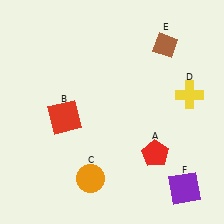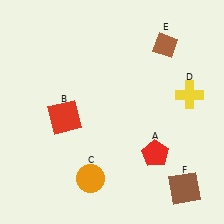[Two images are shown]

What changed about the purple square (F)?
In Image 1, F is purple. In Image 2, it changed to brown.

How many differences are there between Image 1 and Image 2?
There is 1 difference between the two images.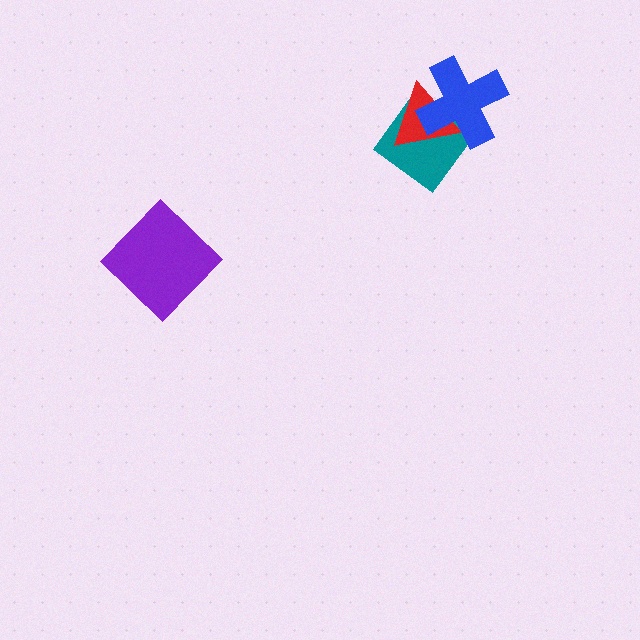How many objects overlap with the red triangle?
2 objects overlap with the red triangle.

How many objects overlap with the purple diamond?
0 objects overlap with the purple diamond.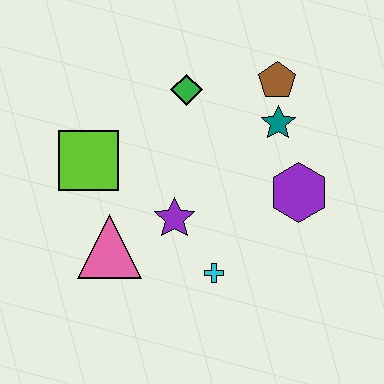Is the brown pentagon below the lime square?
No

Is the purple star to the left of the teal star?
Yes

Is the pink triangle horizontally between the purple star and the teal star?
No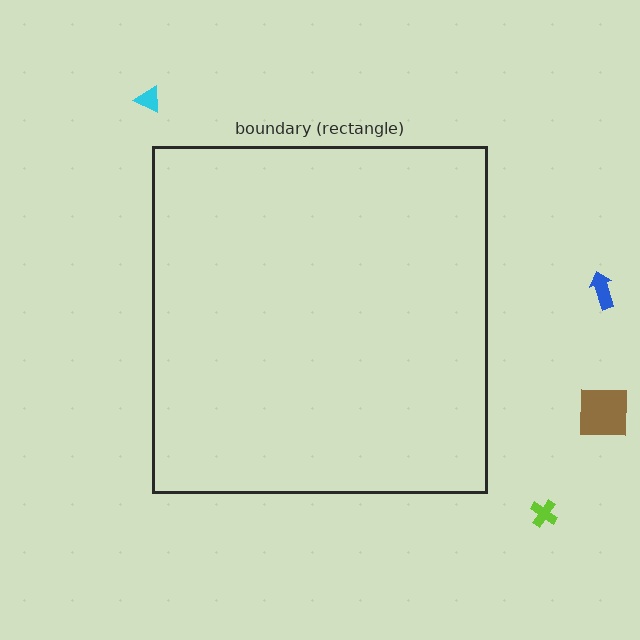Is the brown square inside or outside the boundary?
Outside.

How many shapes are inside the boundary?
0 inside, 4 outside.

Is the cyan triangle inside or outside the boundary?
Outside.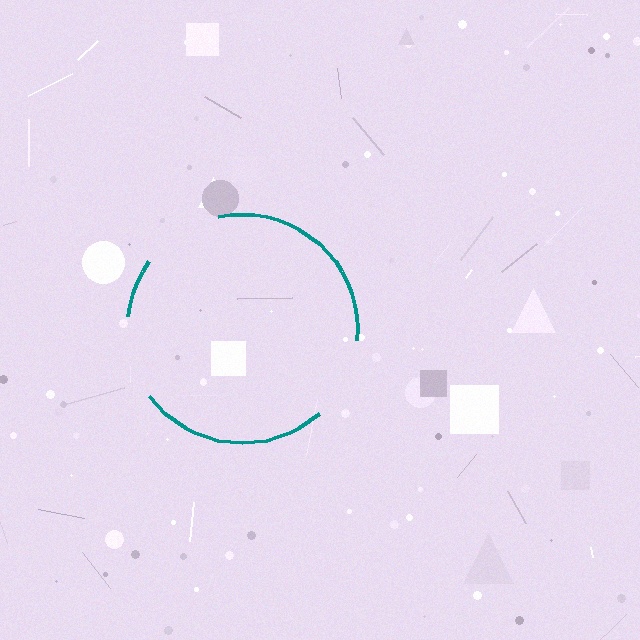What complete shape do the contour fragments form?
The contour fragments form a circle.